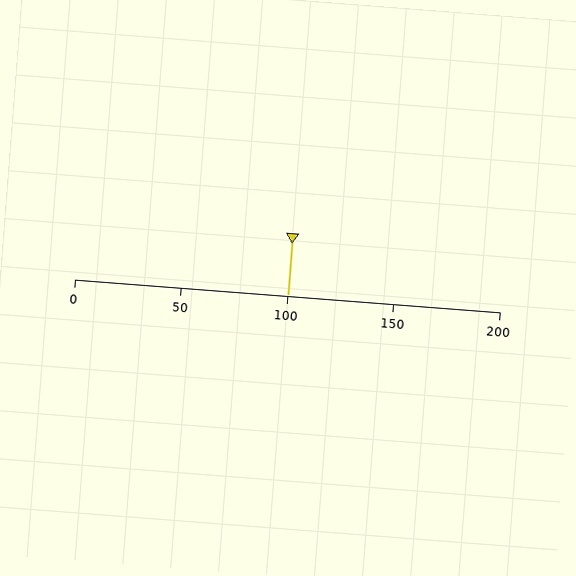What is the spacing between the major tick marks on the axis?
The major ticks are spaced 50 apart.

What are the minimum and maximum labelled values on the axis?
The axis runs from 0 to 200.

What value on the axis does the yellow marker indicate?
The marker indicates approximately 100.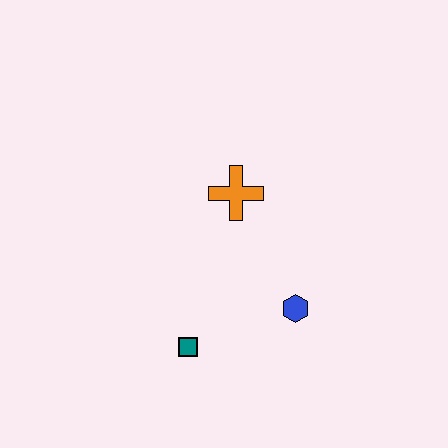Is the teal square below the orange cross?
Yes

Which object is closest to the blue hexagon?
The teal square is closest to the blue hexagon.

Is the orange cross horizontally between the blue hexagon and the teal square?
Yes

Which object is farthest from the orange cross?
The teal square is farthest from the orange cross.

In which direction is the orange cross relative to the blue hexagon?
The orange cross is above the blue hexagon.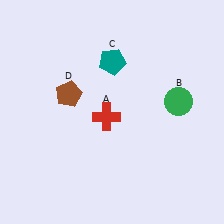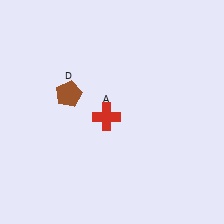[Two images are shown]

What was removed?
The teal pentagon (C), the green circle (B) were removed in Image 2.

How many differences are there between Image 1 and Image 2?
There are 2 differences between the two images.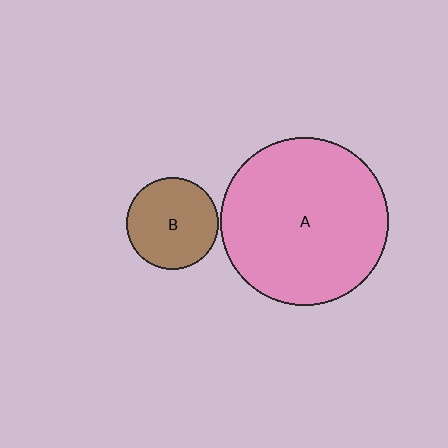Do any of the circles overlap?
No, none of the circles overlap.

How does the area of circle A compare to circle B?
Approximately 3.3 times.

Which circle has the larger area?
Circle A (pink).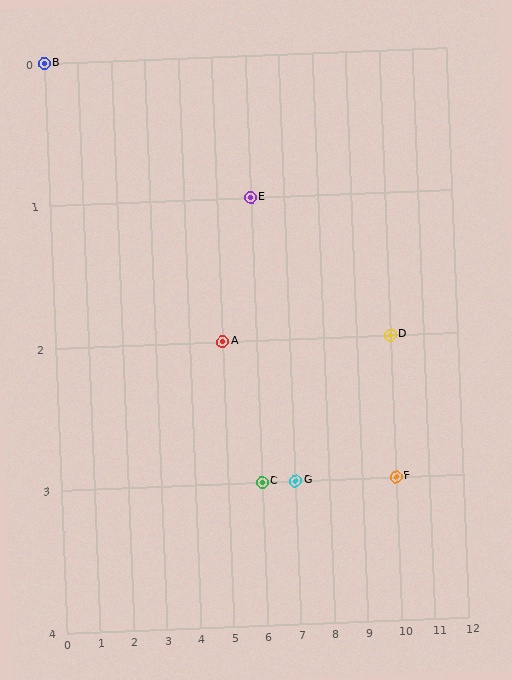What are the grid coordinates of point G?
Point G is at grid coordinates (7, 3).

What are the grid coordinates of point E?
Point E is at grid coordinates (6, 1).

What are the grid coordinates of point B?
Point B is at grid coordinates (0, 0).